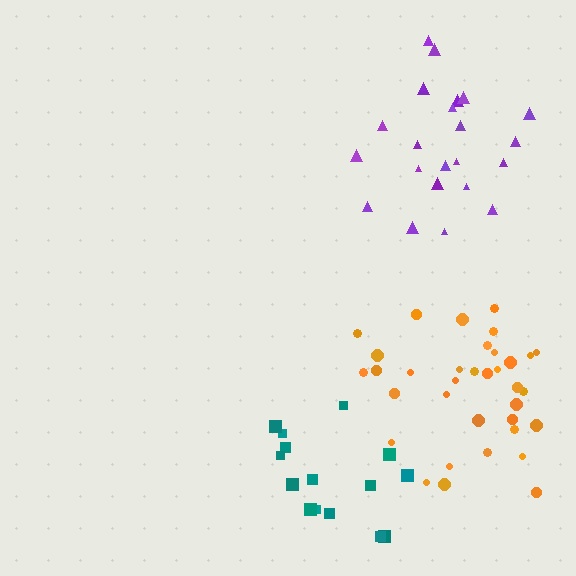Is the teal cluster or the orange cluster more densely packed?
Teal.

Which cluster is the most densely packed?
Teal.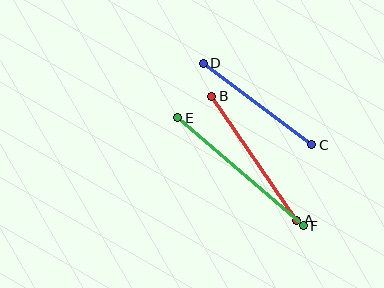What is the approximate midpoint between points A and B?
The midpoint is at approximately (254, 158) pixels.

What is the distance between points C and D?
The distance is approximately 136 pixels.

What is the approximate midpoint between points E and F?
The midpoint is at approximately (240, 172) pixels.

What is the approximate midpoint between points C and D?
The midpoint is at approximately (257, 104) pixels.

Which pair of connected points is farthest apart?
Points E and F are farthest apart.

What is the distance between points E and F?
The distance is approximately 166 pixels.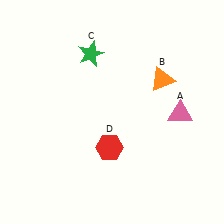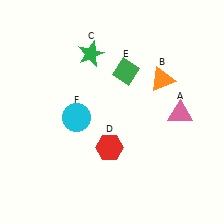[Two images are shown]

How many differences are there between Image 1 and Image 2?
There are 2 differences between the two images.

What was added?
A green diamond (E), a cyan circle (F) were added in Image 2.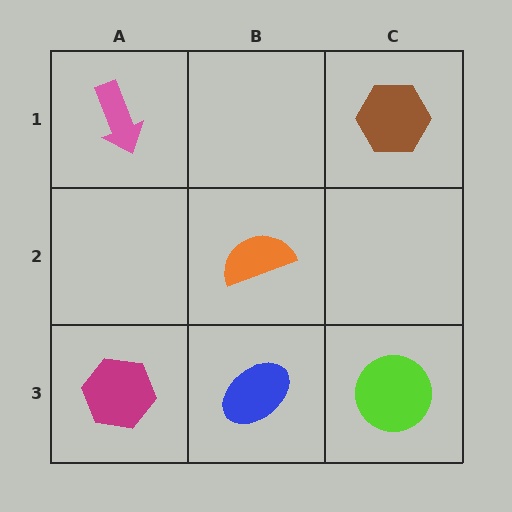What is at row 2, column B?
An orange semicircle.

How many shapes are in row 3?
3 shapes.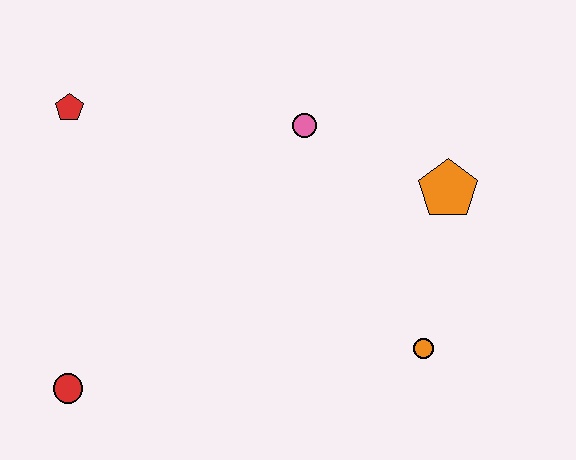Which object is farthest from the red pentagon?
The orange circle is farthest from the red pentagon.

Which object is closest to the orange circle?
The orange pentagon is closest to the orange circle.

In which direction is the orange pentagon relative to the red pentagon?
The orange pentagon is to the right of the red pentagon.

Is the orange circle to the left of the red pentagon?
No